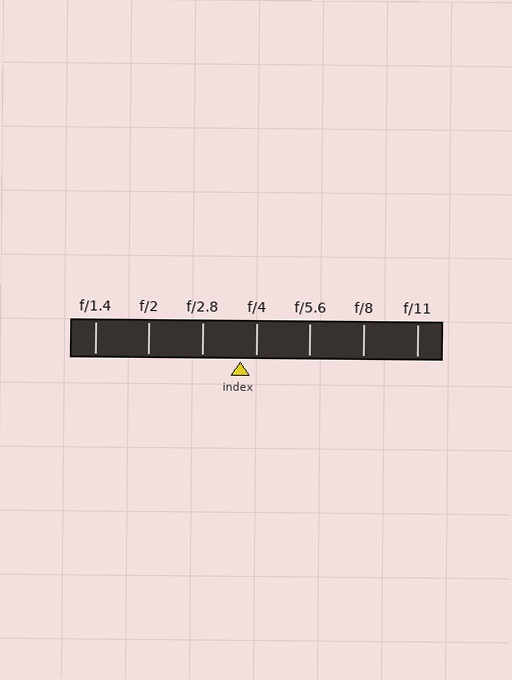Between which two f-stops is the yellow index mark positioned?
The index mark is between f/2.8 and f/4.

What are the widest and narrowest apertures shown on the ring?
The widest aperture shown is f/1.4 and the narrowest is f/11.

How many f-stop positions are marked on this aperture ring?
There are 7 f-stop positions marked.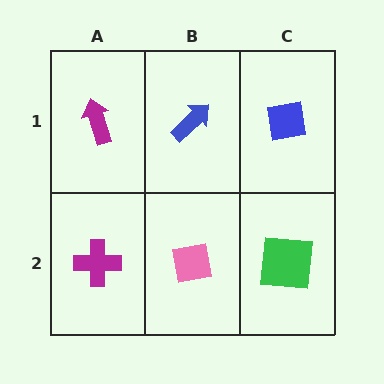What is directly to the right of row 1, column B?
A blue square.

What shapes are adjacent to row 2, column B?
A blue arrow (row 1, column B), a magenta cross (row 2, column A), a green square (row 2, column C).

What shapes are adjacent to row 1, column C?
A green square (row 2, column C), a blue arrow (row 1, column B).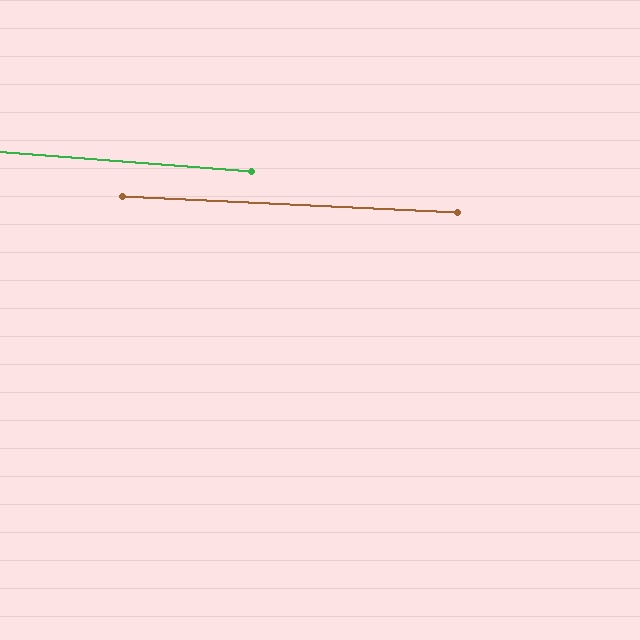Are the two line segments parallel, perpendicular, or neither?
Parallel — their directions differ by only 1.9°.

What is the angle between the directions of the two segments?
Approximately 2 degrees.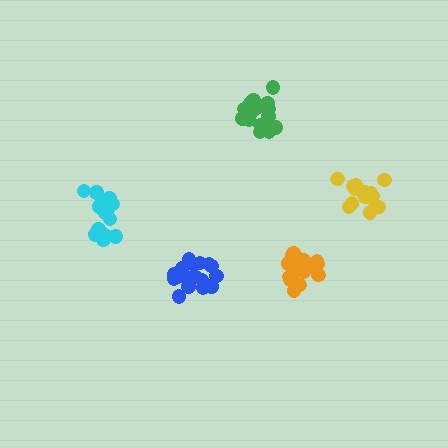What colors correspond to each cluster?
The clusters are colored: cyan, green, blue, yellow, orange.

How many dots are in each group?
Group 1: 15 dots, Group 2: 20 dots, Group 3: 18 dots, Group 4: 16 dots, Group 5: 20 dots (89 total).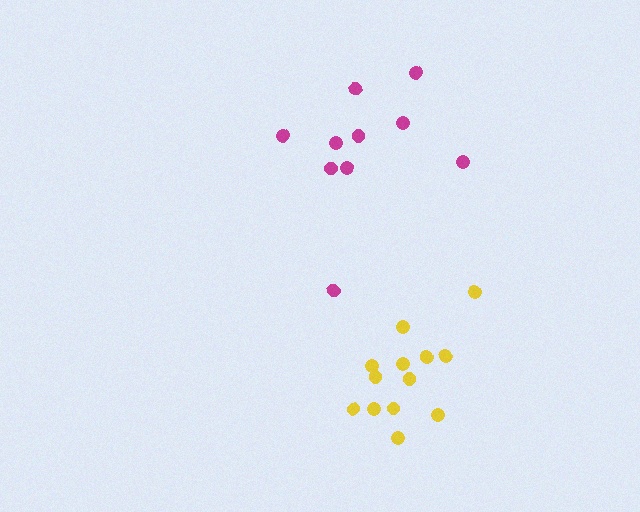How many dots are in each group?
Group 1: 10 dots, Group 2: 13 dots (23 total).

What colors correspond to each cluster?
The clusters are colored: magenta, yellow.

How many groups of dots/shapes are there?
There are 2 groups.